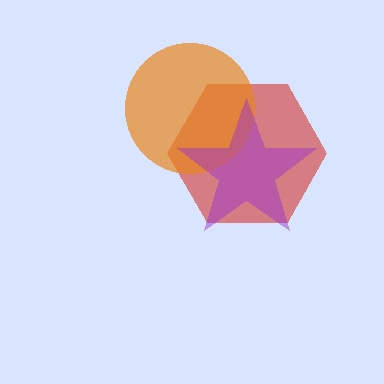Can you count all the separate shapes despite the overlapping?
Yes, there are 3 separate shapes.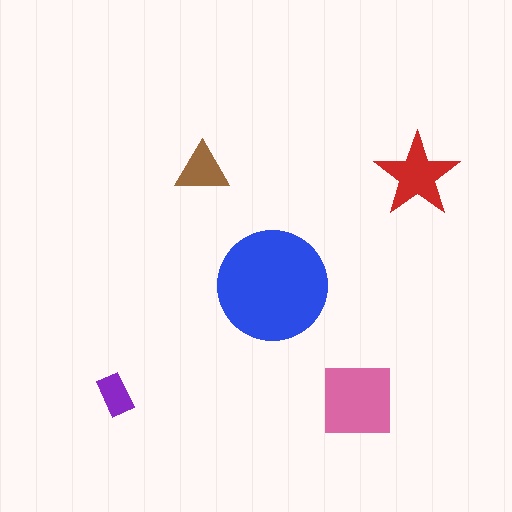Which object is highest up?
The brown triangle is topmost.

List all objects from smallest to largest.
The purple rectangle, the brown triangle, the red star, the pink square, the blue circle.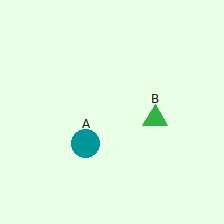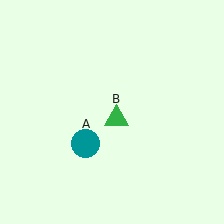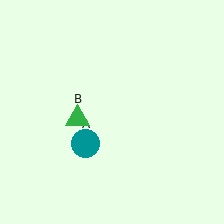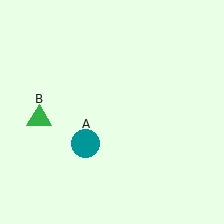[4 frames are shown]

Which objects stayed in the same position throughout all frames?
Teal circle (object A) remained stationary.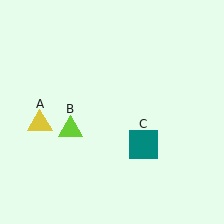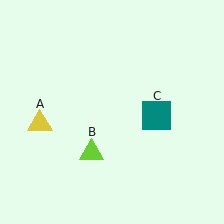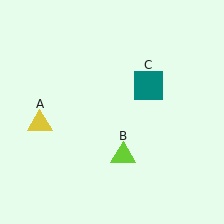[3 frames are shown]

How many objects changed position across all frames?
2 objects changed position: lime triangle (object B), teal square (object C).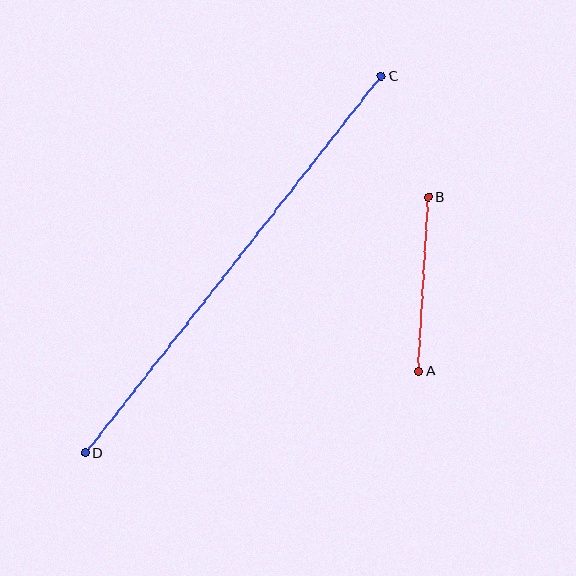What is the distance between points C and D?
The distance is approximately 479 pixels.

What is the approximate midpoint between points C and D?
The midpoint is at approximately (233, 264) pixels.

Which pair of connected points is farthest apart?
Points C and D are farthest apart.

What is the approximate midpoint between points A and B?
The midpoint is at approximately (424, 284) pixels.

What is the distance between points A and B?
The distance is approximately 175 pixels.